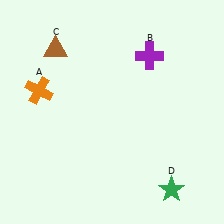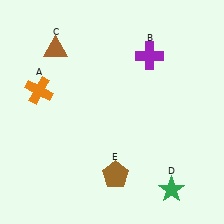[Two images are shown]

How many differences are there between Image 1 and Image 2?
There is 1 difference between the two images.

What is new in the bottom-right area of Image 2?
A brown pentagon (E) was added in the bottom-right area of Image 2.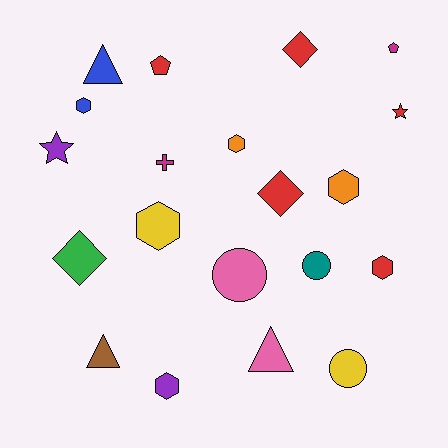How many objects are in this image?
There are 20 objects.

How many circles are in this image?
There are 3 circles.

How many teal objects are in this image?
There is 1 teal object.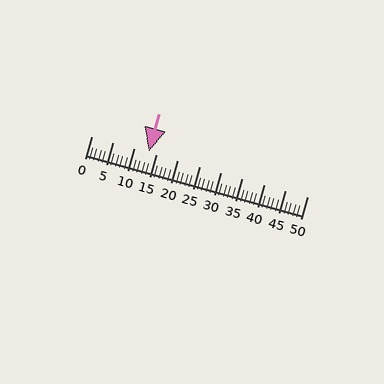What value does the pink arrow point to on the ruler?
The pink arrow points to approximately 13.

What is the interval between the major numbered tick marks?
The major tick marks are spaced 5 units apart.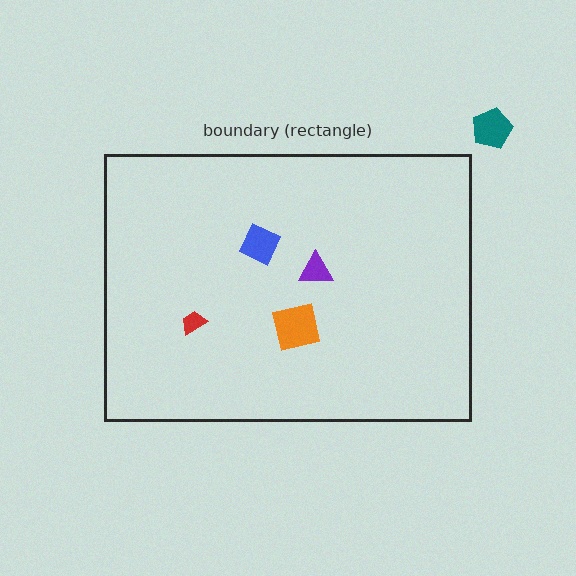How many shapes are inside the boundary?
4 inside, 1 outside.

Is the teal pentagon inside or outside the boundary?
Outside.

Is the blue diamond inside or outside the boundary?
Inside.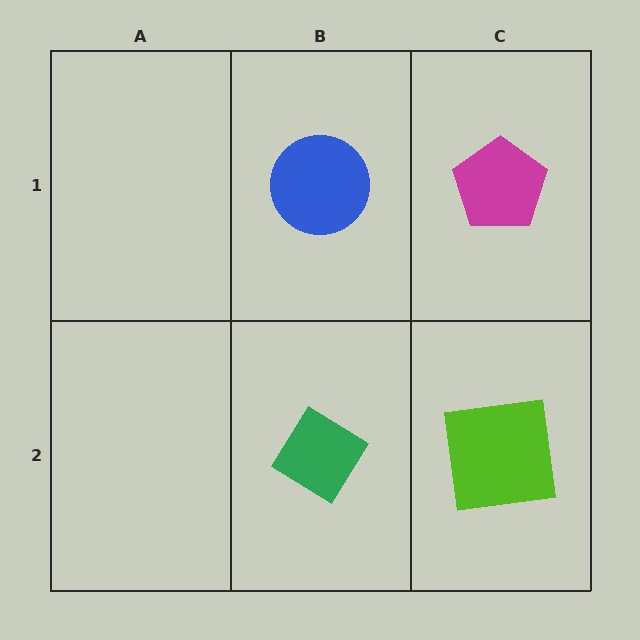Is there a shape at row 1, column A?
No, that cell is empty.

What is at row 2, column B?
A green diamond.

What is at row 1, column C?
A magenta pentagon.